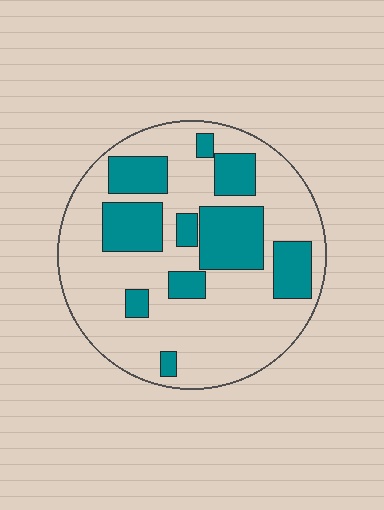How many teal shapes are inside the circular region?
10.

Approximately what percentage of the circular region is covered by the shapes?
Approximately 30%.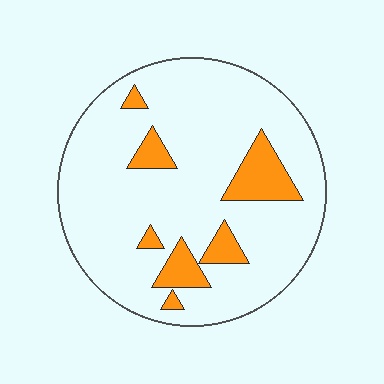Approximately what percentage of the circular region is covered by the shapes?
Approximately 15%.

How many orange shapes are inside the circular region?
7.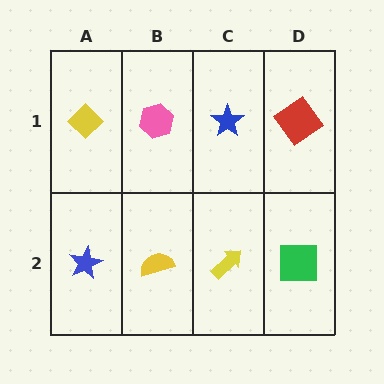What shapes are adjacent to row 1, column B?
A yellow semicircle (row 2, column B), a yellow diamond (row 1, column A), a blue star (row 1, column C).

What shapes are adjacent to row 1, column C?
A yellow arrow (row 2, column C), a pink hexagon (row 1, column B), a red diamond (row 1, column D).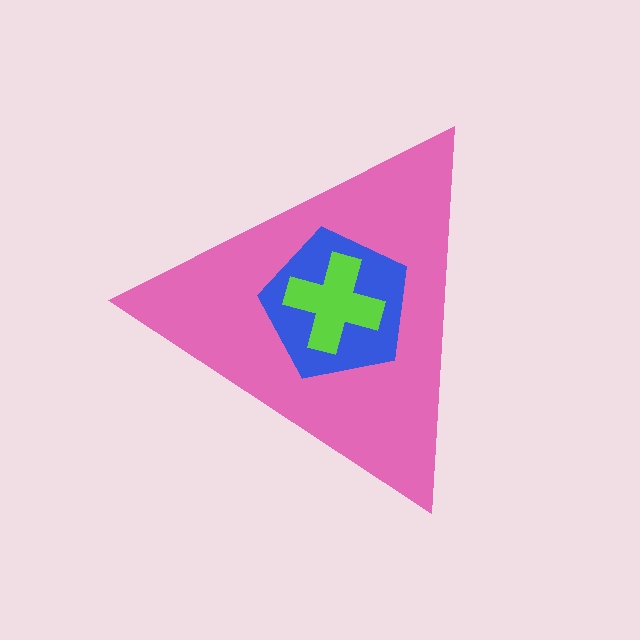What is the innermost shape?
The lime cross.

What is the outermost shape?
The pink triangle.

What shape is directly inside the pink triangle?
The blue pentagon.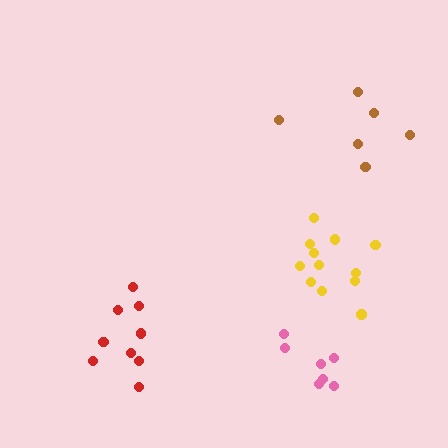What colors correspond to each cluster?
The clusters are colored: yellow, pink, brown, red.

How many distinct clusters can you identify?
There are 4 distinct clusters.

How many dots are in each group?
Group 1: 12 dots, Group 2: 7 dots, Group 3: 6 dots, Group 4: 9 dots (34 total).